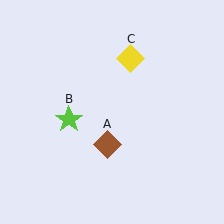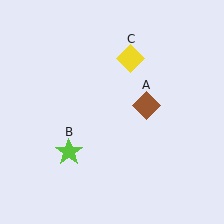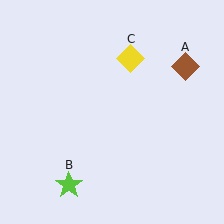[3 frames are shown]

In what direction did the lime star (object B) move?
The lime star (object B) moved down.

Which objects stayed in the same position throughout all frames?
Yellow diamond (object C) remained stationary.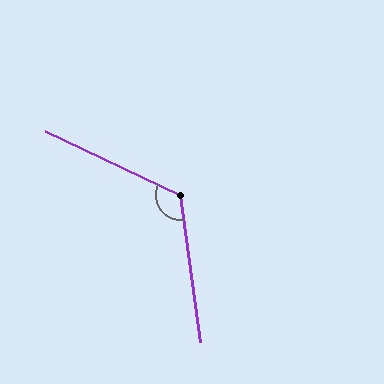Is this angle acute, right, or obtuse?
It is obtuse.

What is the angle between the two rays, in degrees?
Approximately 123 degrees.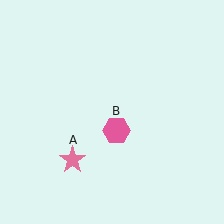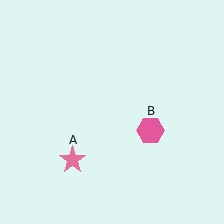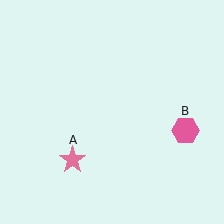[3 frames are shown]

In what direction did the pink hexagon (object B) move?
The pink hexagon (object B) moved right.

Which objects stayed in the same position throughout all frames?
Pink star (object A) remained stationary.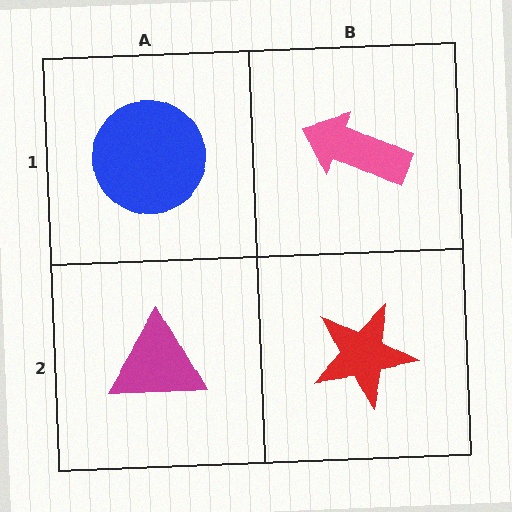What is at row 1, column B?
A pink arrow.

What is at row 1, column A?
A blue circle.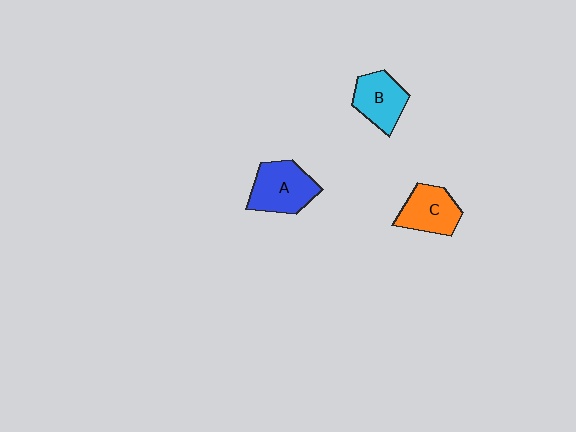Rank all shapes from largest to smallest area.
From largest to smallest: A (blue), C (orange), B (cyan).